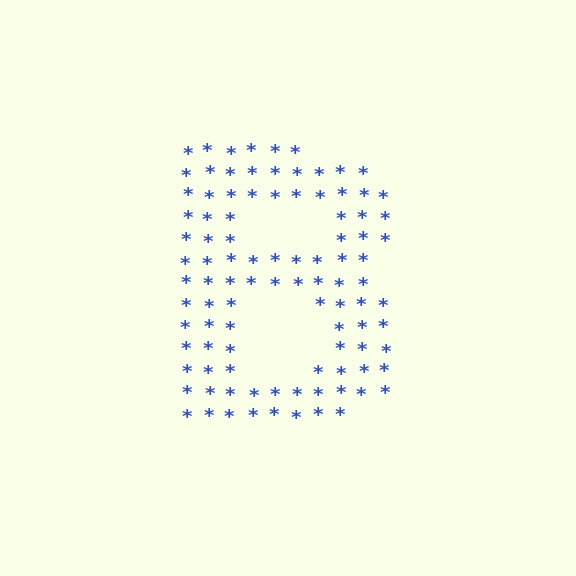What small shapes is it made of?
It is made of small asterisks.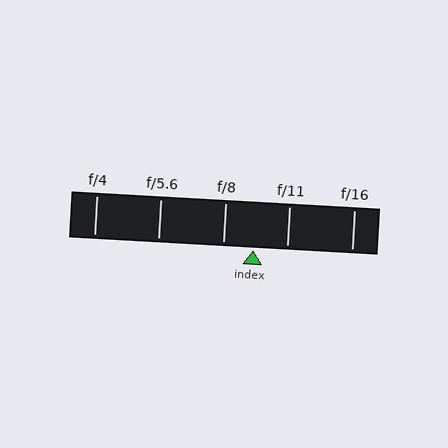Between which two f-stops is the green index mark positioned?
The index mark is between f/8 and f/11.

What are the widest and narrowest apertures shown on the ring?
The widest aperture shown is f/4 and the narrowest is f/16.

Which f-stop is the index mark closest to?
The index mark is closest to f/8.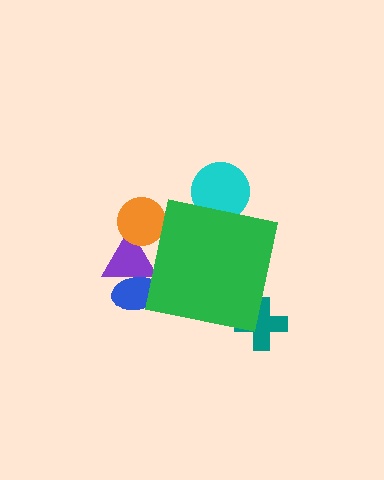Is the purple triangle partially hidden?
Yes, the purple triangle is partially hidden behind the green square.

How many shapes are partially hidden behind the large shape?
5 shapes are partially hidden.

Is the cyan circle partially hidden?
Yes, the cyan circle is partially hidden behind the green square.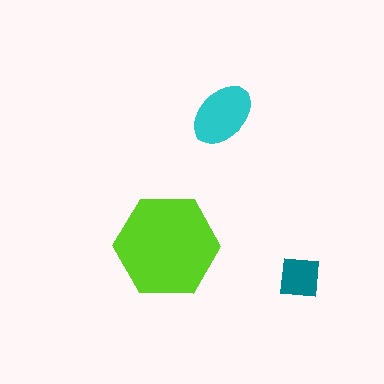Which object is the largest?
The lime hexagon.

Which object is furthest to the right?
The teal square is rightmost.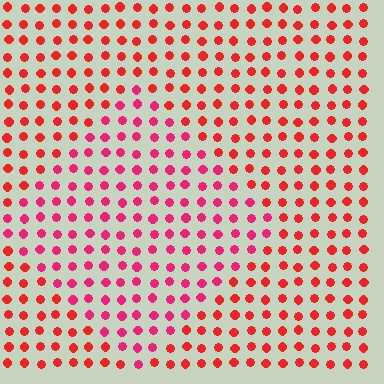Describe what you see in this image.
The image is filled with small red elements in a uniform arrangement. A diamond-shaped region is visible where the elements are tinted to a slightly different hue, forming a subtle color boundary.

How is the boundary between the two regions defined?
The boundary is defined purely by a slight shift in hue (about 26 degrees). Spacing, size, and orientation are identical on both sides.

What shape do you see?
I see a diamond.